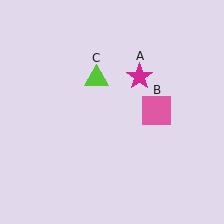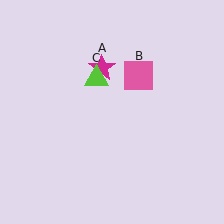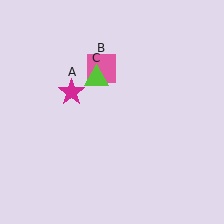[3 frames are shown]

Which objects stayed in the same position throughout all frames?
Lime triangle (object C) remained stationary.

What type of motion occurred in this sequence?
The magenta star (object A), pink square (object B) rotated counterclockwise around the center of the scene.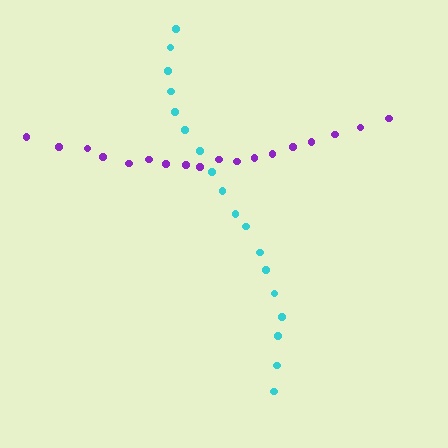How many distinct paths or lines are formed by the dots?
There are 2 distinct paths.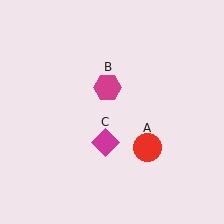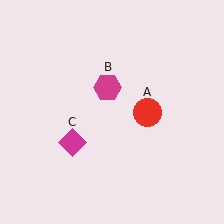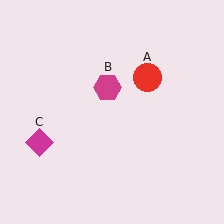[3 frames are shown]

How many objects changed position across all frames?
2 objects changed position: red circle (object A), magenta diamond (object C).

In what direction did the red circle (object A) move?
The red circle (object A) moved up.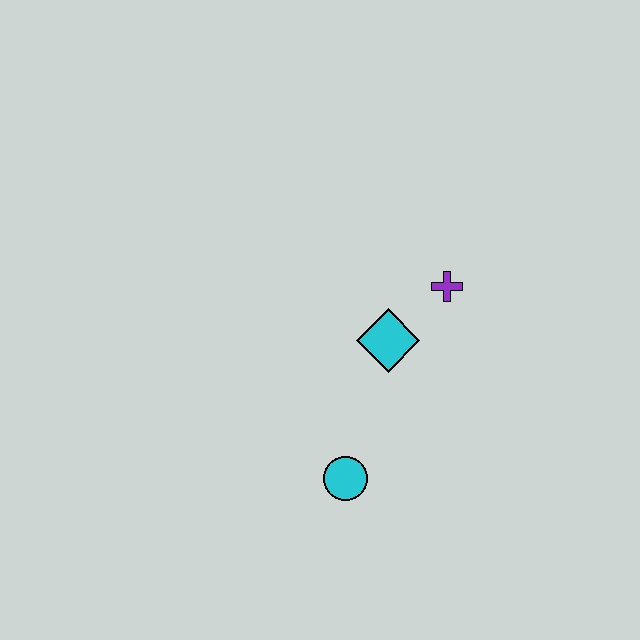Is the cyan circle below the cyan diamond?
Yes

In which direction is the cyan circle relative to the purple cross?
The cyan circle is below the purple cross.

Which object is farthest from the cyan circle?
The purple cross is farthest from the cyan circle.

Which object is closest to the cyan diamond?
The purple cross is closest to the cyan diamond.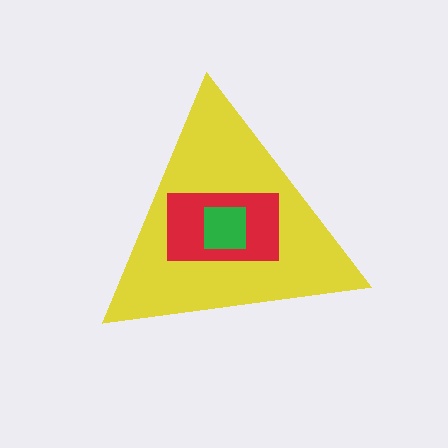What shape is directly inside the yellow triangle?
The red rectangle.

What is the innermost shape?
The green square.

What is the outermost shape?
The yellow triangle.